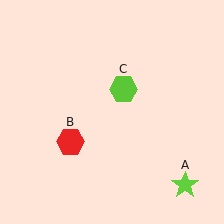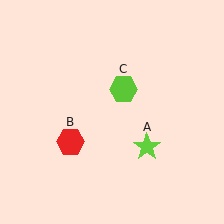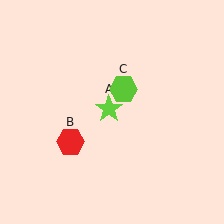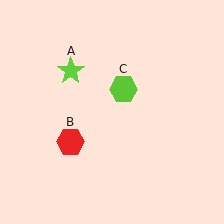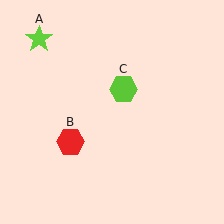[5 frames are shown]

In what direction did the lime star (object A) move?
The lime star (object A) moved up and to the left.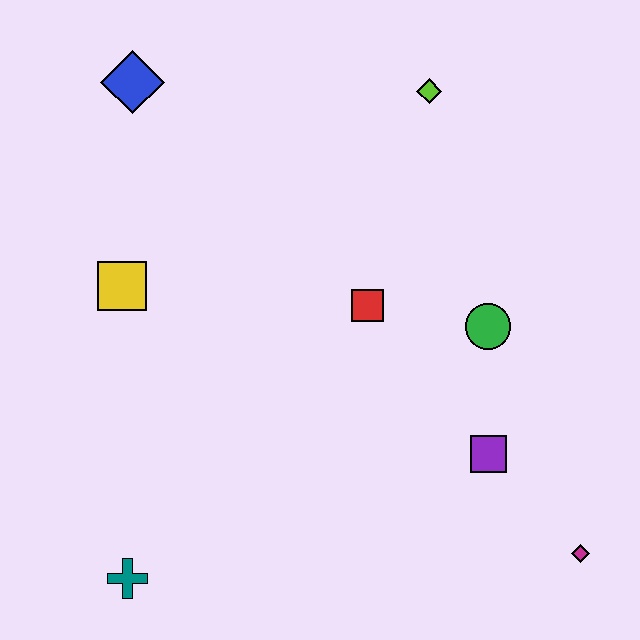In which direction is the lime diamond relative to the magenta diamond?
The lime diamond is above the magenta diamond.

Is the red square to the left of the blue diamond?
No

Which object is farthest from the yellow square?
The magenta diamond is farthest from the yellow square.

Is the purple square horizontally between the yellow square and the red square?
No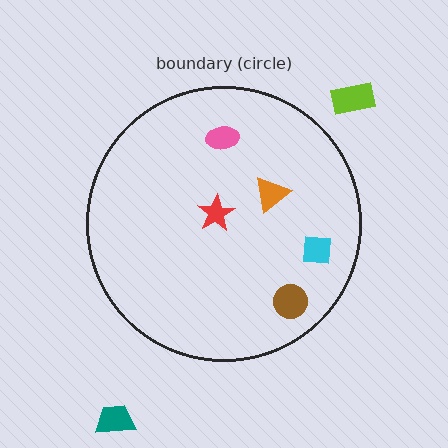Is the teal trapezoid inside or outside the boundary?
Outside.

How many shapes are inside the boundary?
5 inside, 2 outside.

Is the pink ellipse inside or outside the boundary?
Inside.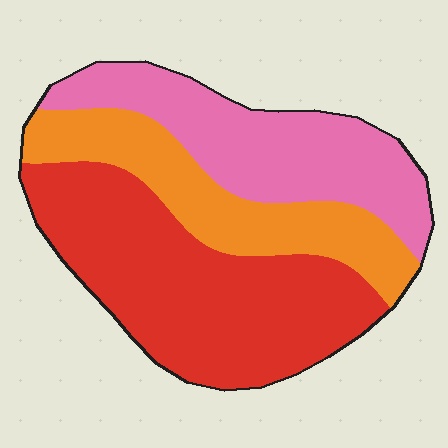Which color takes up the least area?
Orange, at roughly 25%.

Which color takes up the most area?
Red, at roughly 45%.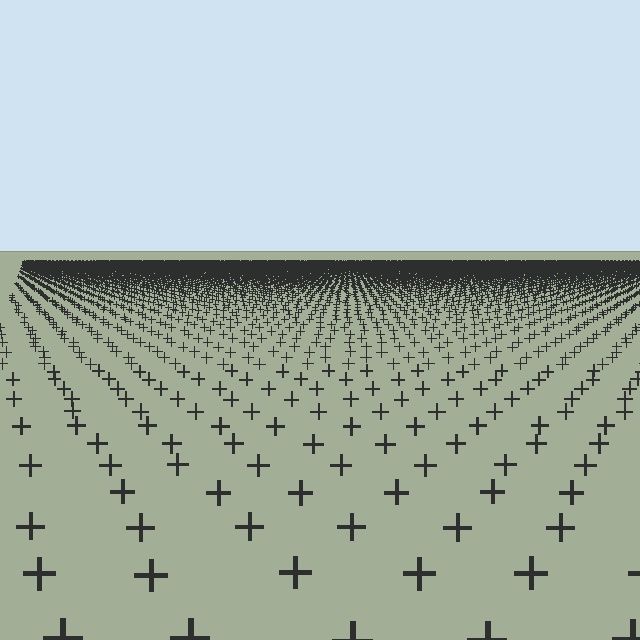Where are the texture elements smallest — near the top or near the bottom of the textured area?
Near the top.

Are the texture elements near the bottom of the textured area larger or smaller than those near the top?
Larger. Near the bottom, elements are closer to the viewer and appear at a bigger on-screen size.